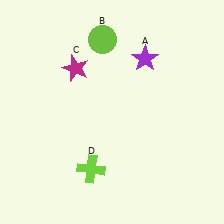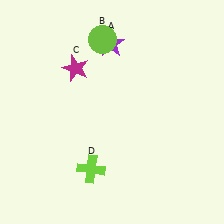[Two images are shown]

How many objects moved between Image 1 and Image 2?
1 object moved between the two images.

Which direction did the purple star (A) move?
The purple star (A) moved left.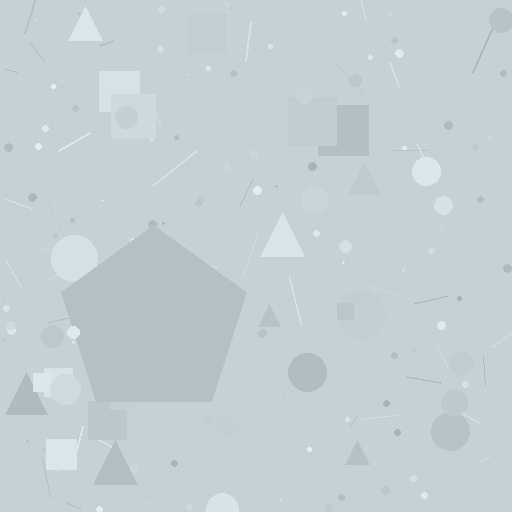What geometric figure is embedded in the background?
A pentagon is embedded in the background.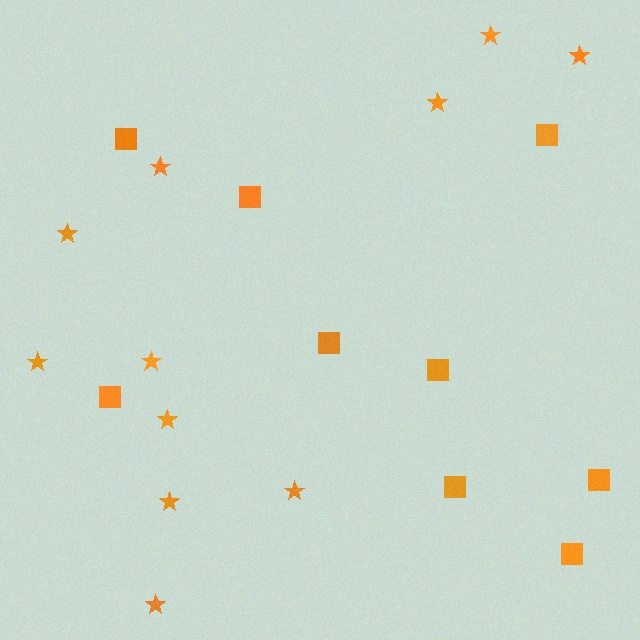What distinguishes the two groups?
There are 2 groups: one group of squares (9) and one group of stars (11).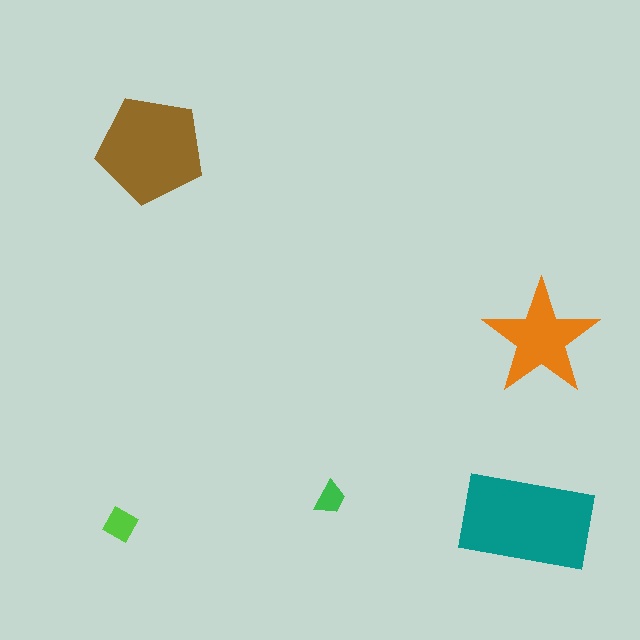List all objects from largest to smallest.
The teal rectangle, the brown pentagon, the orange star, the lime diamond, the green trapezoid.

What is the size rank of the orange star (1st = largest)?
3rd.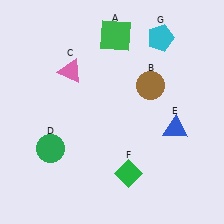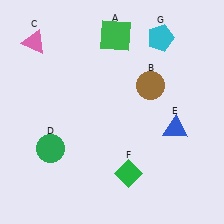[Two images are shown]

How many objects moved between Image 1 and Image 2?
1 object moved between the two images.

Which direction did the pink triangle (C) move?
The pink triangle (C) moved left.